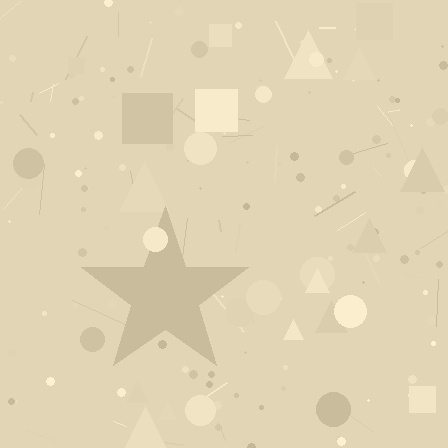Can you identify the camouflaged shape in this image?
The camouflaged shape is a star.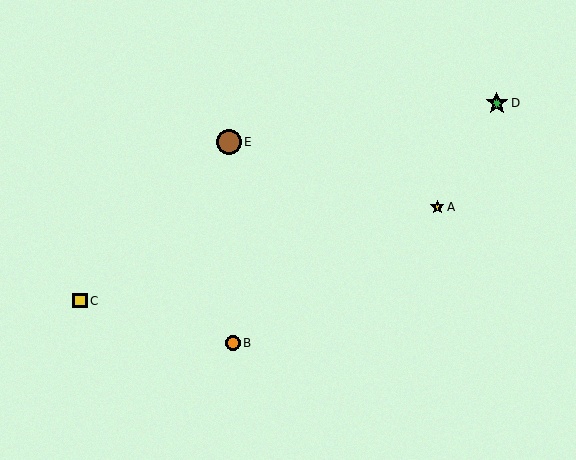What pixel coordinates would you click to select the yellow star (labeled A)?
Click at (437, 207) to select the yellow star A.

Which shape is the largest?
The brown circle (labeled E) is the largest.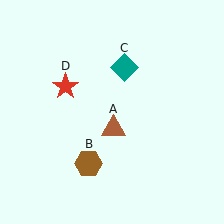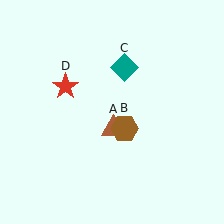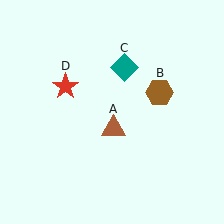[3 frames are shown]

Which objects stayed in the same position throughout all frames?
Brown triangle (object A) and teal diamond (object C) and red star (object D) remained stationary.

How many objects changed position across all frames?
1 object changed position: brown hexagon (object B).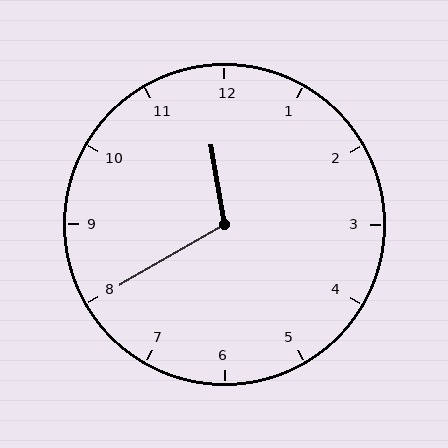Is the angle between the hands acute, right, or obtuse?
It is obtuse.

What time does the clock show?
11:40.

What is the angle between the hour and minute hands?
Approximately 110 degrees.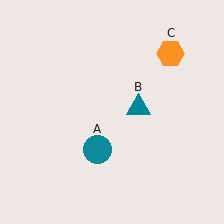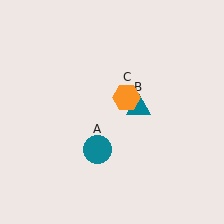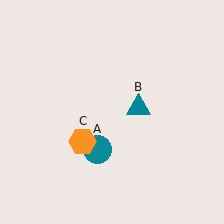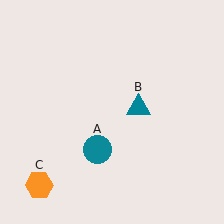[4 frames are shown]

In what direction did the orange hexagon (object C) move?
The orange hexagon (object C) moved down and to the left.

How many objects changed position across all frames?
1 object changed position: orange hexagon (object C).